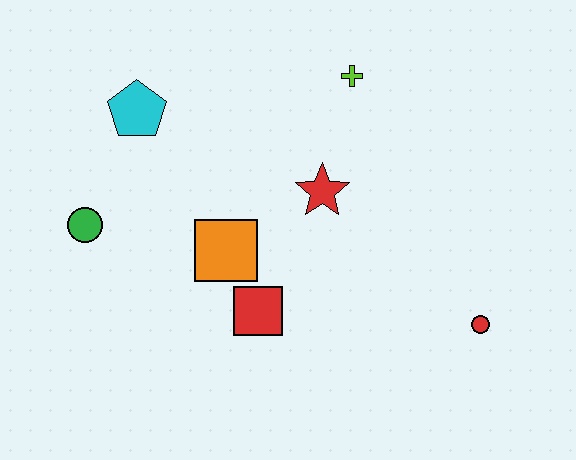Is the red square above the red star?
No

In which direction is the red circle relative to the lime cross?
The red circle is below the lime cross.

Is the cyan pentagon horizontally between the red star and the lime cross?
No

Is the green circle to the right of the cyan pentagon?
No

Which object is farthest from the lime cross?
The green circle is farthest from the lime cross.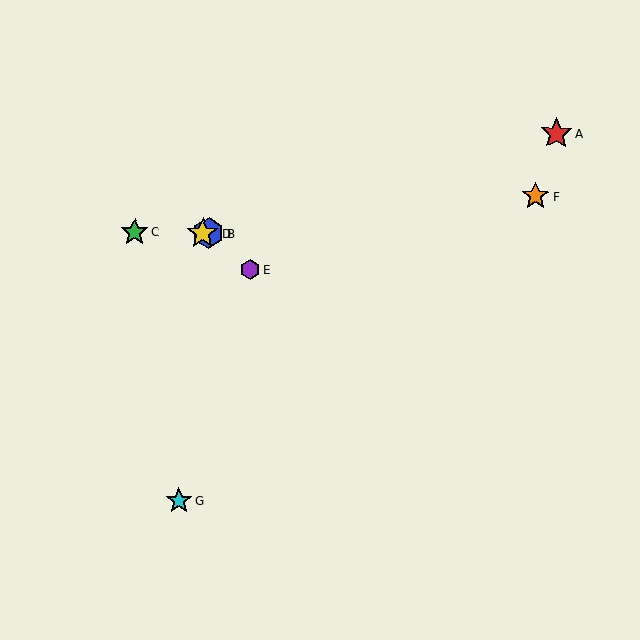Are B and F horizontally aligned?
No, B is at y≈233 and F is at y≈196.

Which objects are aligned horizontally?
Objects B, C, D are aligned horizontally.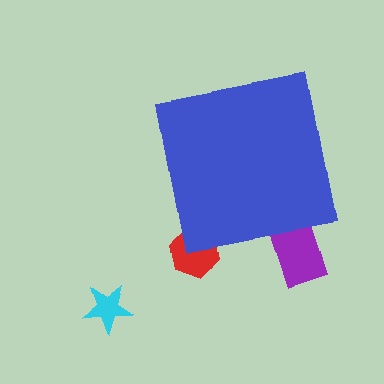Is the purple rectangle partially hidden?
Yes, the purple rectangle is partially hidden behind the blue square.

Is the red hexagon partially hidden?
Yes, the red hexagon is partially hidden behind the blue square.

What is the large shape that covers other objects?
A blue square.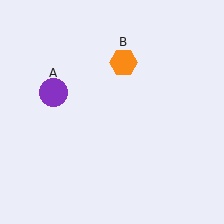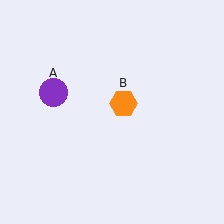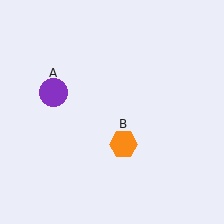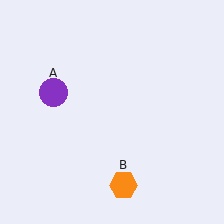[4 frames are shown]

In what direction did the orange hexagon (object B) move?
The orange hexagon (object B) moved down.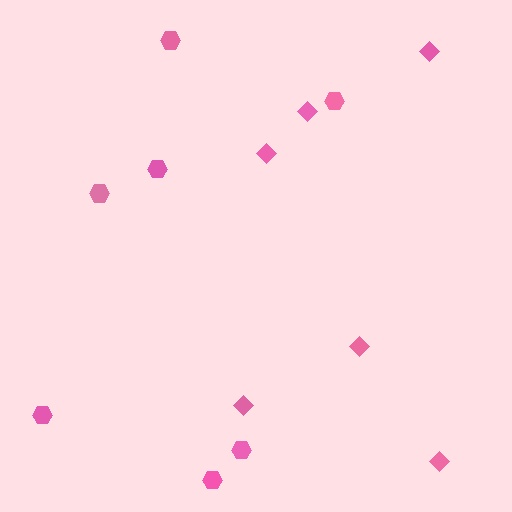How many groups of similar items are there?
There are 2 groups: one group of hexagons (7) and one group of diamonds (6).